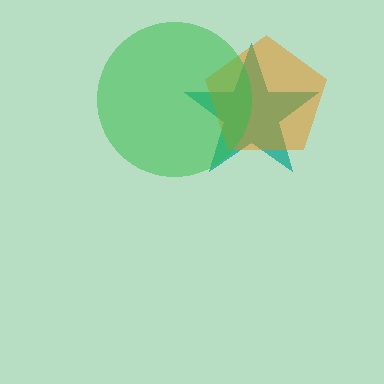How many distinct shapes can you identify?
There are 3 distinct shapes: a teal star, an orange pentagon, a green circle.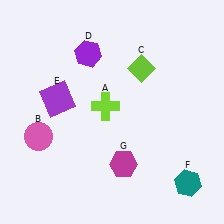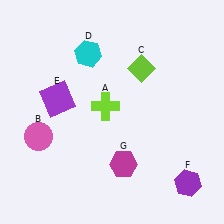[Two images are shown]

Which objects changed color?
D changed from purple to cyan. F changed from teal to purple.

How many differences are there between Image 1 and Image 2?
There are 2 differences between the two images.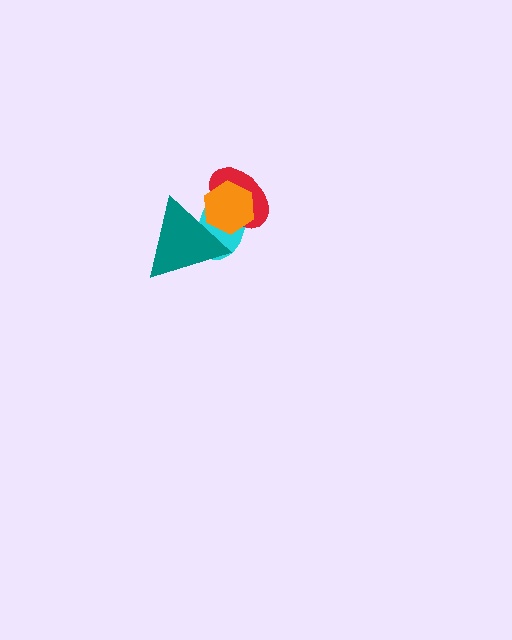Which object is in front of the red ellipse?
The orange hexagon is in front of the red ellipse.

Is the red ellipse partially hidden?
Yes, it is partially covered by another shape.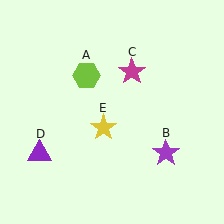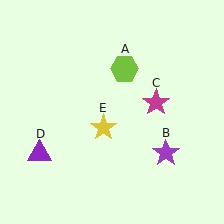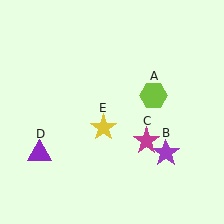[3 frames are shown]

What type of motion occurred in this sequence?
The lime hexagon (object A), magenta star (object C) rotated clockwise around the center of the scene.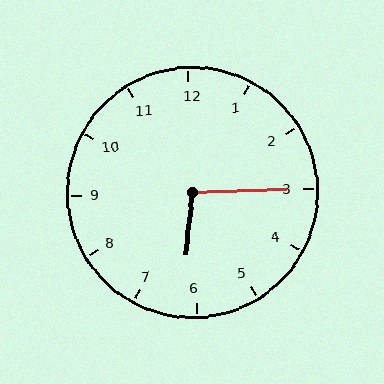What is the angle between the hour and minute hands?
Approximately 98 degrees.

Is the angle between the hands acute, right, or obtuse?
It is obtuse.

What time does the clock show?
6:15.